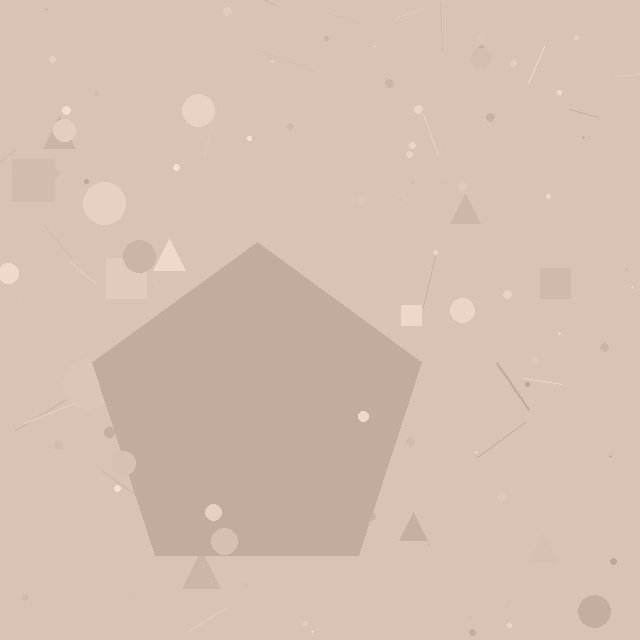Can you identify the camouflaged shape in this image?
The camouflaged shape is a pentagon.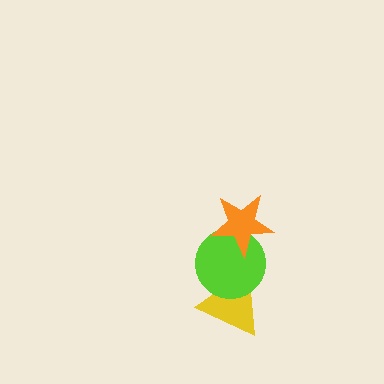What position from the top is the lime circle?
The lime circle is 2nd from the top.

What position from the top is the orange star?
The orange star is 1st from the top.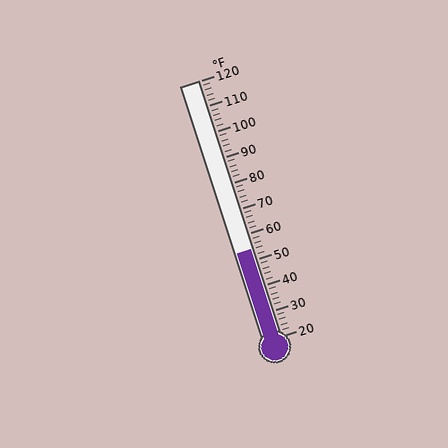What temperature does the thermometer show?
The thermometer shows approximately 54°F.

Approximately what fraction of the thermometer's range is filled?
The thermometer is filled to approximately 35% of its range.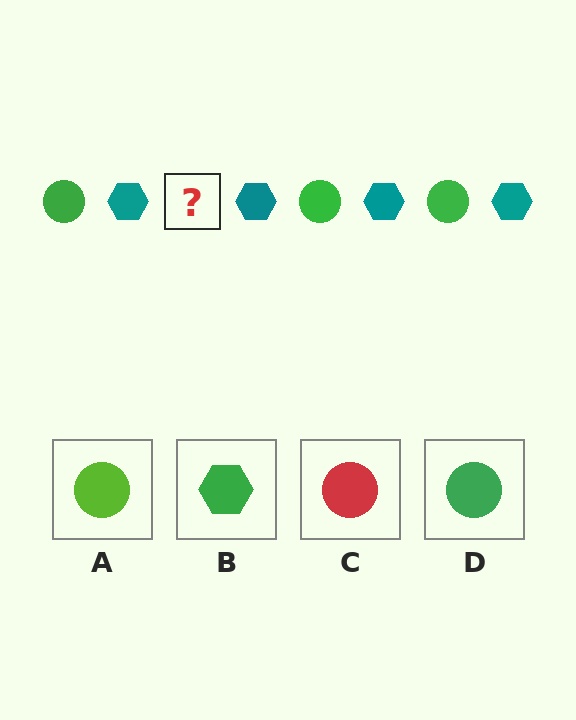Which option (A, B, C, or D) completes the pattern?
D.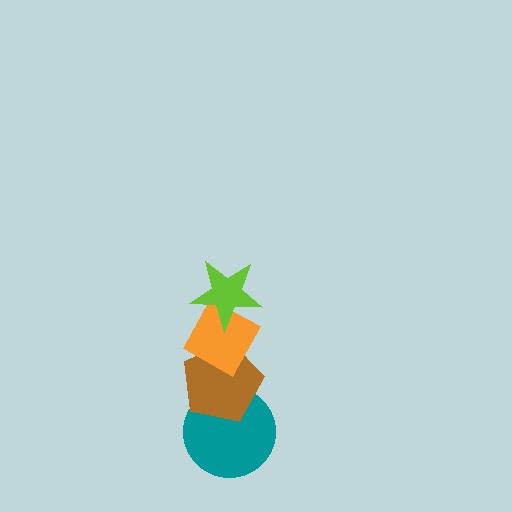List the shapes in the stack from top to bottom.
From top to bottom: the lime star, the orange diamond, the brown pentagon, the teal circle.